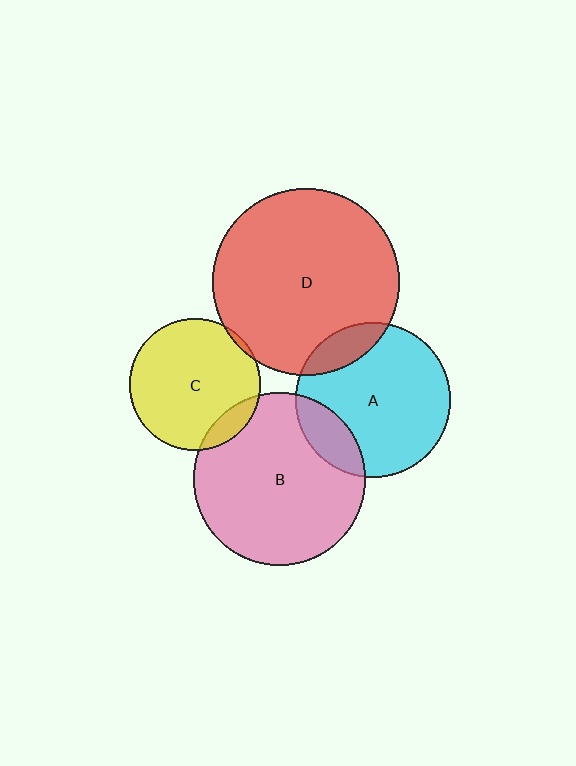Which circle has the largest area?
Circle D (red).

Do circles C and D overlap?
Yes.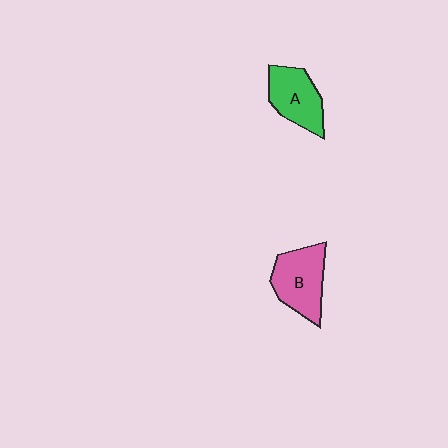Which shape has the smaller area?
Shape A (green).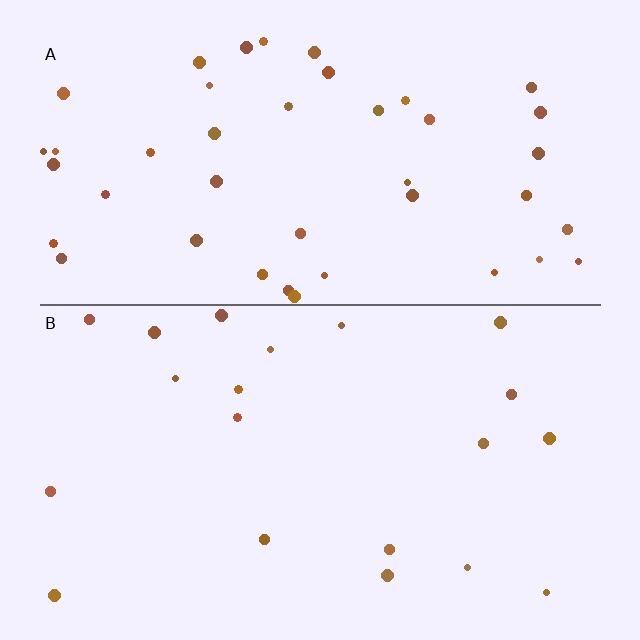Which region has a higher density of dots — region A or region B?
A (the top).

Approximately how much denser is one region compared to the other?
Approximately 2.1× — region A over region B.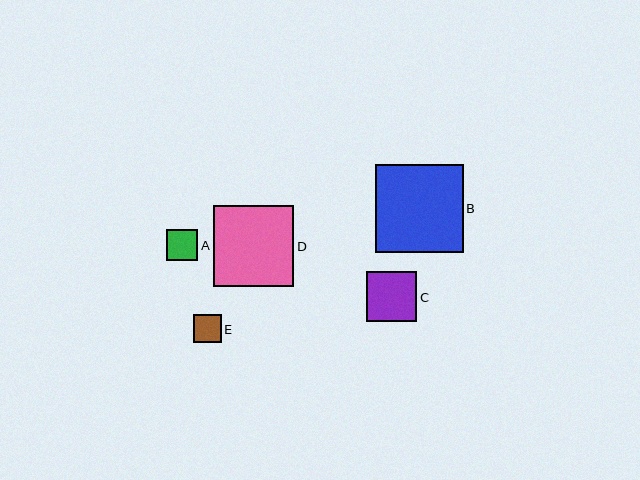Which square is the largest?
Square B is the largest with a size of approximately 88 pixels.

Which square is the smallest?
Square E is the smallest with a size of approximately 28 pixels.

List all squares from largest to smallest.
From largest to smallest: B, D, C, A, E.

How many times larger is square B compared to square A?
Square B is approximately 2.8 times the size of square A.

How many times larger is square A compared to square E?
Square A is approximately 1.1 times the size of square E.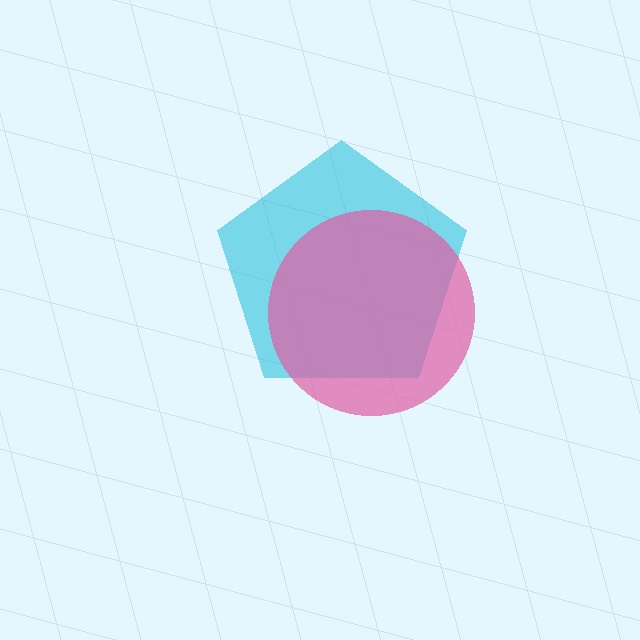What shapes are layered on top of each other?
The layered shapes are: a cyan pentagon, a pink circle.